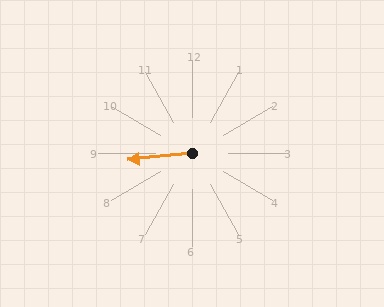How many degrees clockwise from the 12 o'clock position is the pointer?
Approximately 264 degrees.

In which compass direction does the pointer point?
West.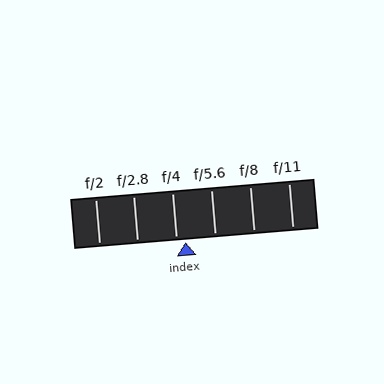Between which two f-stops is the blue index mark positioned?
The index mark is between f/4 and f/5.6.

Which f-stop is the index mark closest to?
The index mark is closest to f/4.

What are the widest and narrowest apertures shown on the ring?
The widest aperture shown is f/2 and the narrowest is f/11.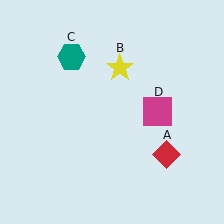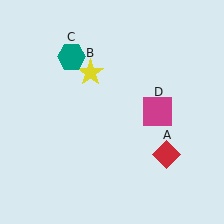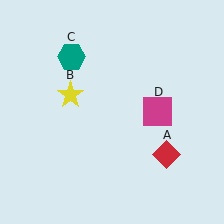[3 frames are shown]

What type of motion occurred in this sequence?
The yellow star (object B) rotated counterclockwise around the center of the scene.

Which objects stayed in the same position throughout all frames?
Red diamond (object A) and teal hexagon (object C) and magenta square (object D) remained stationary.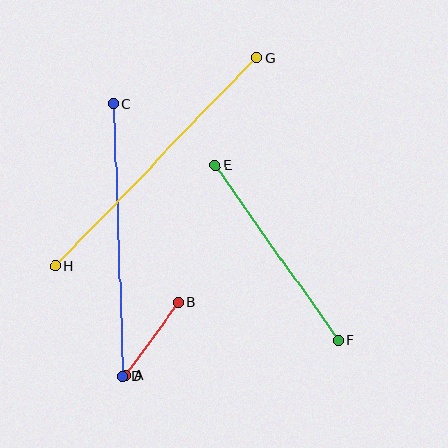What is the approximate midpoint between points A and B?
The midpoint is at approximately (152, 339) pixels.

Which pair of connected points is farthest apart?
Points G and H are farthest apart.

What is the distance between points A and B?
The distance is approximately 89 pixels.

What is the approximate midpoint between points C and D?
The midpoint is at approximately (118, 240) pixels.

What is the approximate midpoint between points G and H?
The midpoint is at approximately (156, 162) pixels.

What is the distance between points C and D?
The distance is approximately 273 pixels.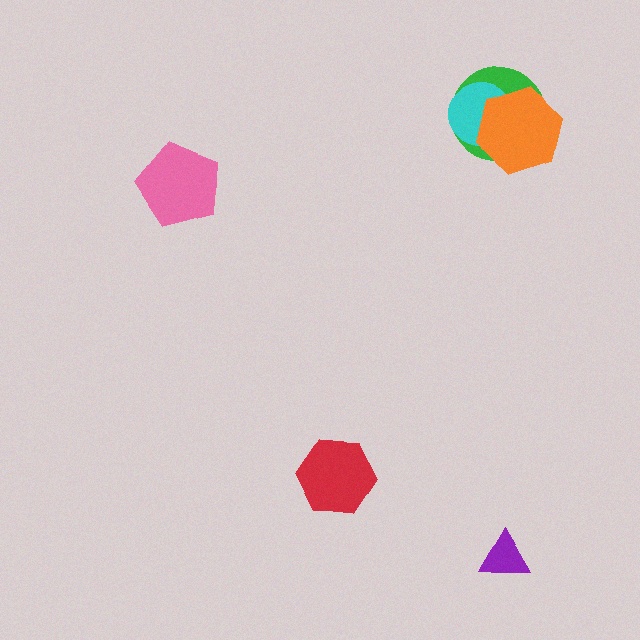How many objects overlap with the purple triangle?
0 objects overlap with the purple triangle.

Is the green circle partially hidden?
Yes, it is partially covered by another shape.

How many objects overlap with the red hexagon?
0 objects overlap with the red hexagon.